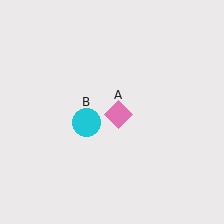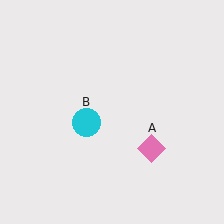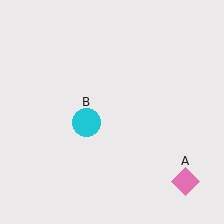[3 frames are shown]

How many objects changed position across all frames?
1 object changed position: pink diamond (object A).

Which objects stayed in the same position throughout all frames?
Cyan circle (object B) remained stationary.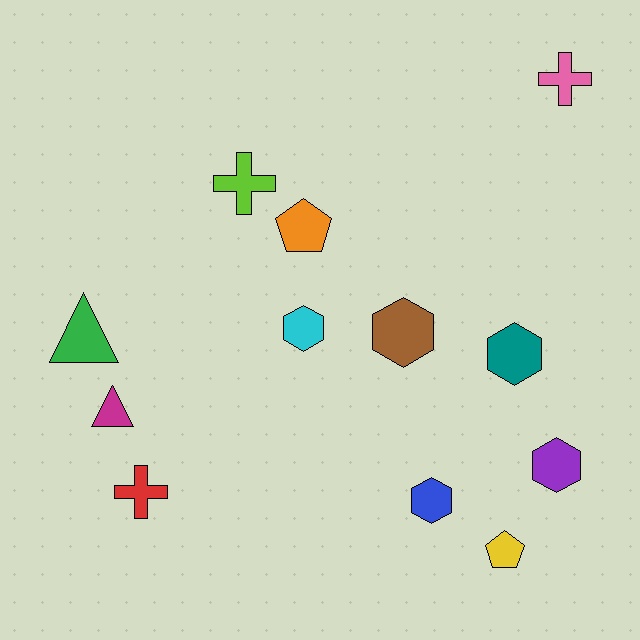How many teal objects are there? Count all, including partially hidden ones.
There is 1 teal object.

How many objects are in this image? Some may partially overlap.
There are 12 objects.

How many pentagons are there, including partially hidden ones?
There are 2 pentagons.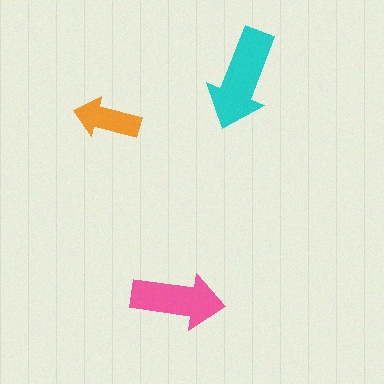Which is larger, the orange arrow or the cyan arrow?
The cyan one.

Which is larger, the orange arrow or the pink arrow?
The pink one.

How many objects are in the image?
There are 3 objects in the image.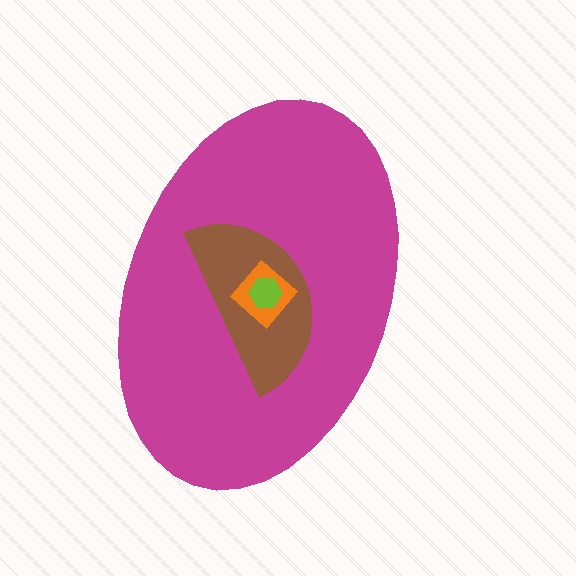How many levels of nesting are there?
4.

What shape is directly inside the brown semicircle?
The orange diamond.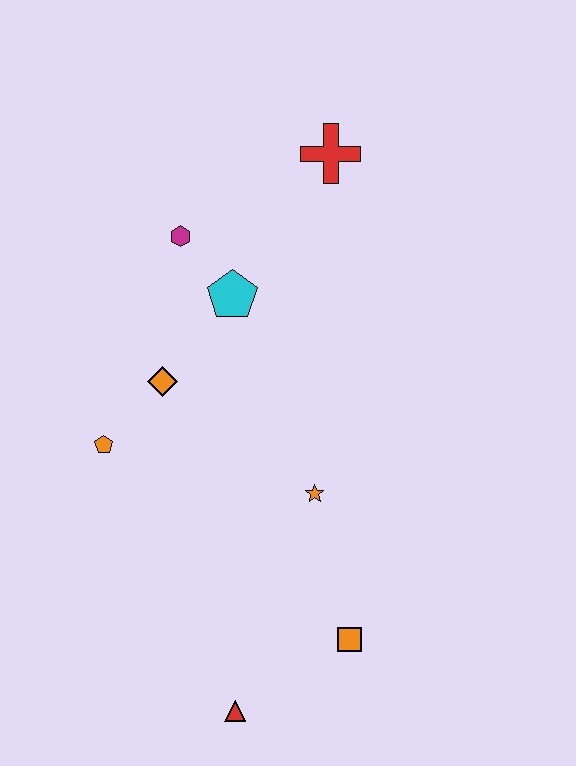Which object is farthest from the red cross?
The red triangle is farthest from the red cross.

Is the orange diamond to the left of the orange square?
Yes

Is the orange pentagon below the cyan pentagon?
Yes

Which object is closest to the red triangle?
The orange square is closest to the red triangle.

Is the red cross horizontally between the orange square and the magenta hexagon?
Yes